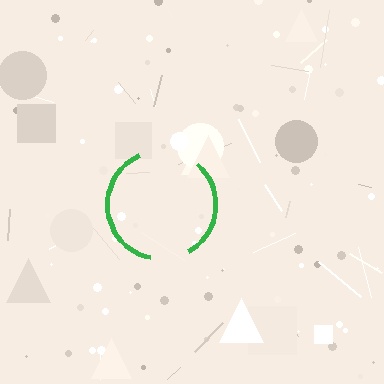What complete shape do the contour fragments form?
The contour fragments form a circle.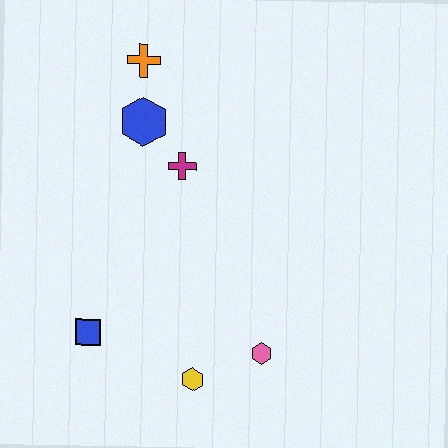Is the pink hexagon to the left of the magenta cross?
No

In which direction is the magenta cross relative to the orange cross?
The magenta cross is below the orange cross.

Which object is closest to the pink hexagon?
The yellow hexagon is closest to the pink hexagon.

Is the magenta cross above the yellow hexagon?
Yes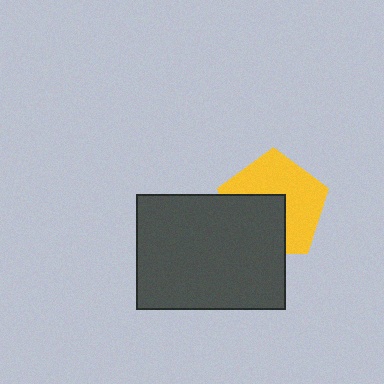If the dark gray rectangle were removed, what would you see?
You would see the complete yellow pentagon.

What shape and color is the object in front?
The object in front is a dark gray rectangle.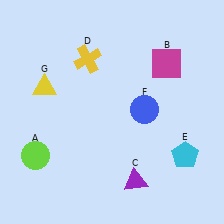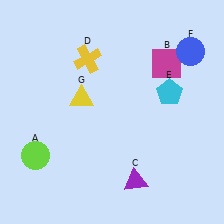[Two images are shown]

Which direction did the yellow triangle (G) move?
The yellow triangle (G) moved right.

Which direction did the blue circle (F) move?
The blue circle (F) moved up.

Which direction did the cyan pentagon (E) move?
The cyan pentagon (E) moved up.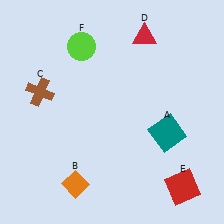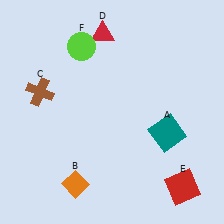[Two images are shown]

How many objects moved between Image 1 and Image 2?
1 object moved between the two images.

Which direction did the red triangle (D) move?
The red triangle (D) moved left.